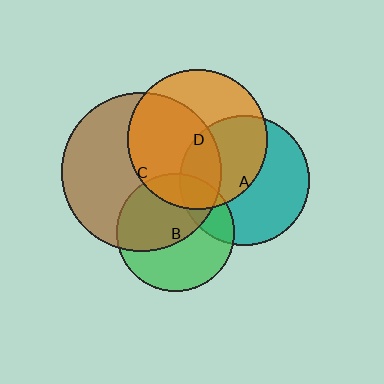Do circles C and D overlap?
Yes.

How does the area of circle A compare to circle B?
Approximately 1.2 times.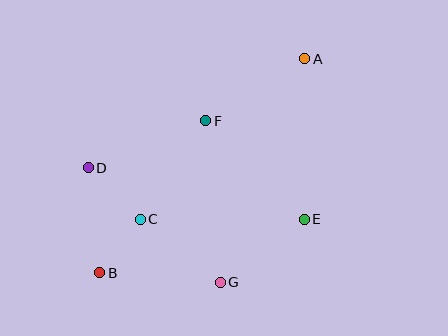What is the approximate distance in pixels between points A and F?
The distance between A and F is approximately 117 pixels.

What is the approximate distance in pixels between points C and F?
The distance between C and F is approximately 118 pixels.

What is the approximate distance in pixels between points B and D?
The distance between B and D is approximately 106 pixels.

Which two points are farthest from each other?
Points A and B are farthest from each other.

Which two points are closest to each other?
Points B and C are closest to each other.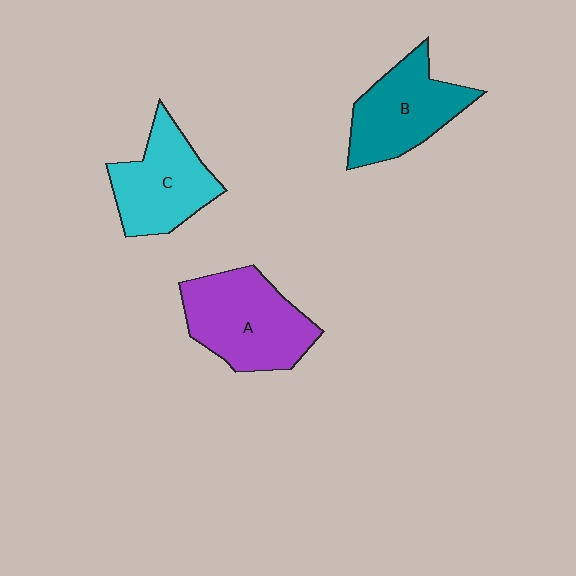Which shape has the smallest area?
Shape C (cyan).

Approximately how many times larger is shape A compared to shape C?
Approximately 1.2 times.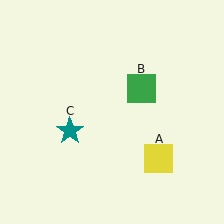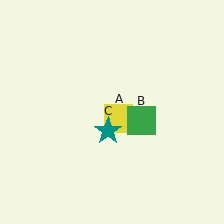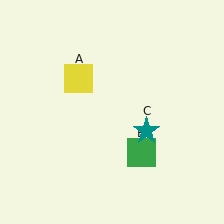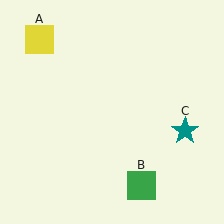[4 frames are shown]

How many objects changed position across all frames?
3 objects changed position: yellow square (object A), green square (object B), teal star (object C).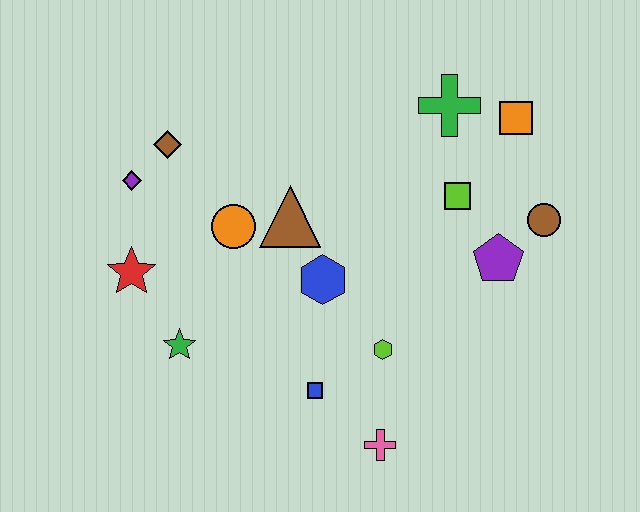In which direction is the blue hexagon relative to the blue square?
The blue hexagon is above the blue square.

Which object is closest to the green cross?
The orange square is closest to the green cross.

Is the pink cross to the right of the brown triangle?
Yes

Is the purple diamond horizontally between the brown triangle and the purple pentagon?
No